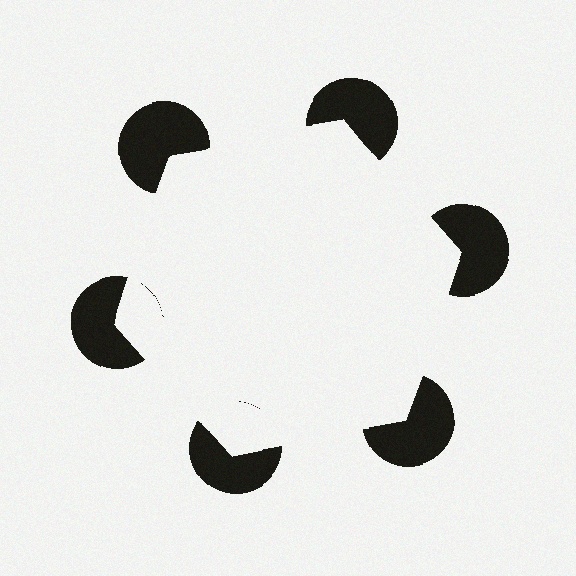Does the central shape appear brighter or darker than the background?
It typically appears slightly brighter than the background, even though no actual brightness change is drawn.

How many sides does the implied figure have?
6 sides.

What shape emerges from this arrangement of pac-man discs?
An illusory hexagon — its edges are inferred from the aligned wedge cuts in the pac-man discs, not physically drawn.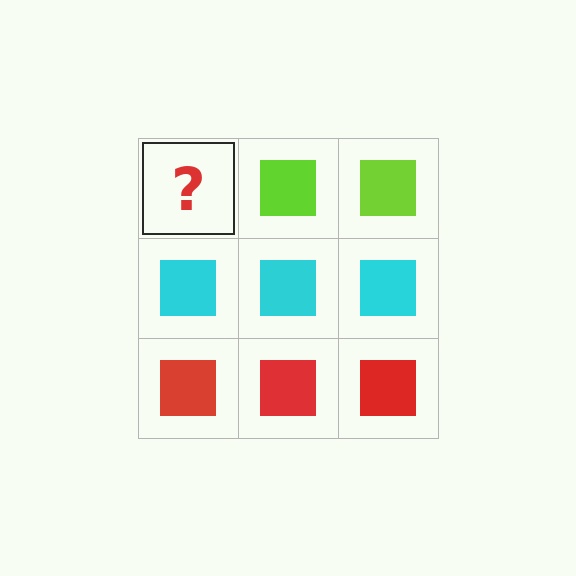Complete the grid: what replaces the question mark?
The question mark should be replaced with a lime square.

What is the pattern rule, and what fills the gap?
The rule is that each row has a consistent color. The gap should be filled with a lime square.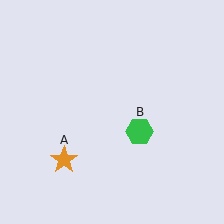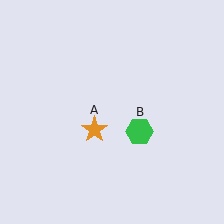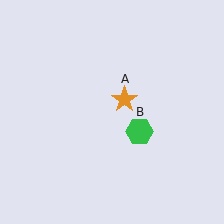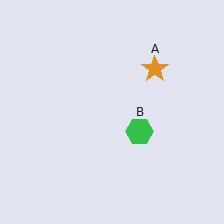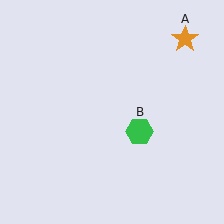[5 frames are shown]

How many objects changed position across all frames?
1 object changed position: orange star (object A).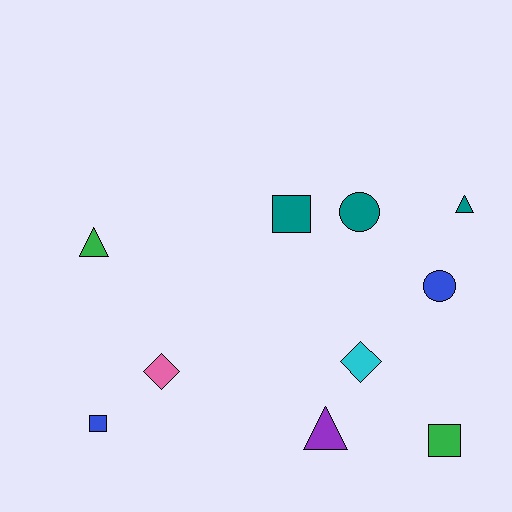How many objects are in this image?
There are 10 objects.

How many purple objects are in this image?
There is 1 purple object.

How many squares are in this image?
There are 3 squares.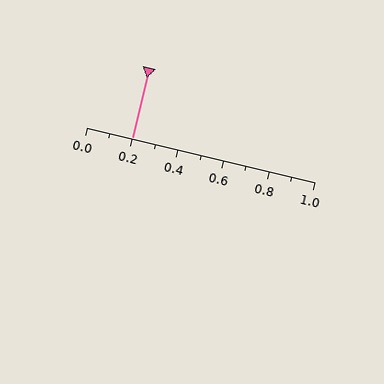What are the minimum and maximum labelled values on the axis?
The axis runs from 0.0 to 1.0.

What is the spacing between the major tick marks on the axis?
The major ticks are spaced 0.2 apart.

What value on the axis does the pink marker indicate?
The marker indicates approximately 0.2.